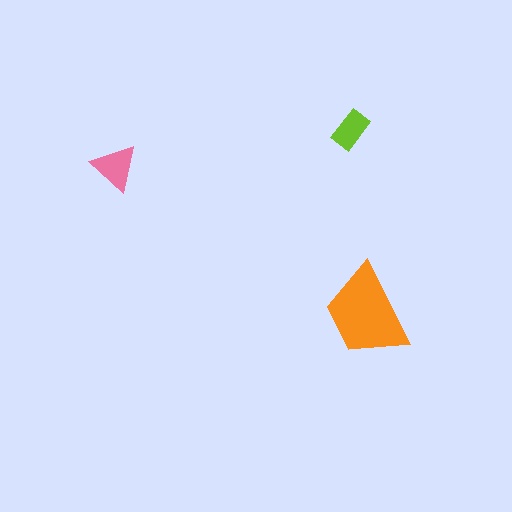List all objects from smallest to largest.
The lime rectangle, the pink triangle, the orange trapezoid.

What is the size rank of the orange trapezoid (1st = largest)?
1st.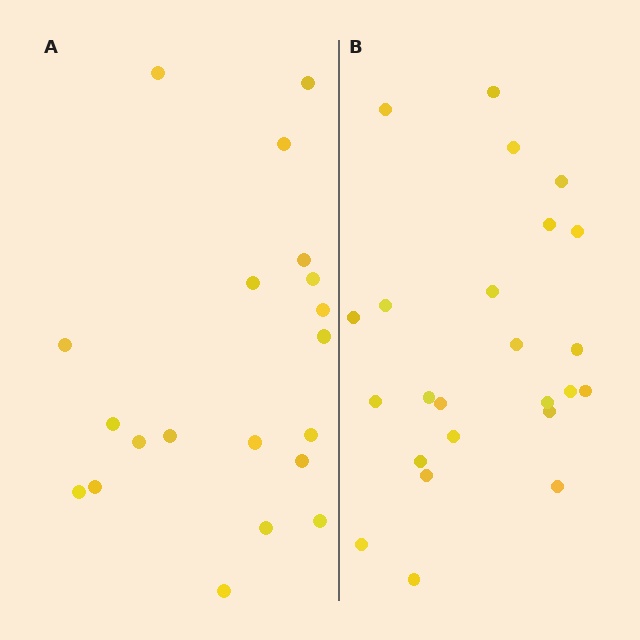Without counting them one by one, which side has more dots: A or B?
Region B (the right region) has more dots.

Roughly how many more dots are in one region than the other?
Region B has about 4 more dots than region A.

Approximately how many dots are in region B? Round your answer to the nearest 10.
About 20 dots. (The exact count is 24, which rounds to 20.)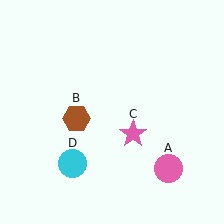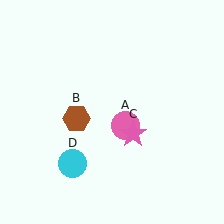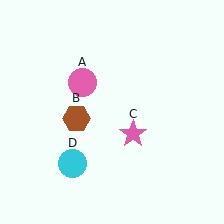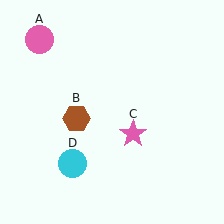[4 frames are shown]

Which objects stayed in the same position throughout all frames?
Brown hexagon (object B) and pink star (object C) and cyan circle (object D) remained stationary.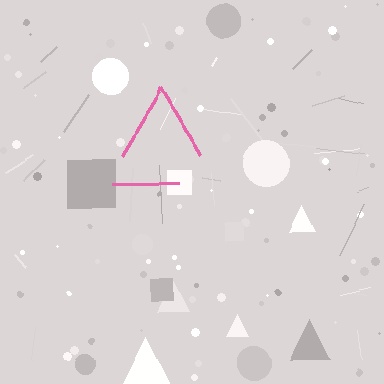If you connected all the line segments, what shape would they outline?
They would outline a triangle.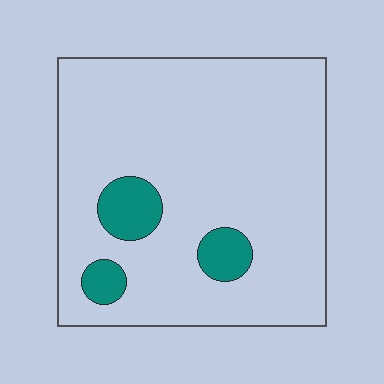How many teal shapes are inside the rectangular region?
3.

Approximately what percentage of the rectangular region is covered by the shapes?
Approximately 10%.